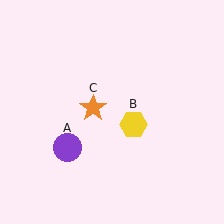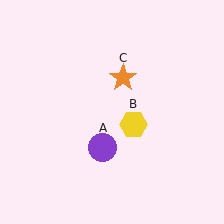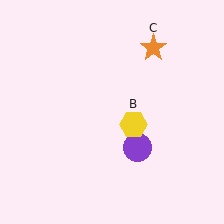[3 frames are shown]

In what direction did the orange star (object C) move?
The orange star (object C) moved up and to the right.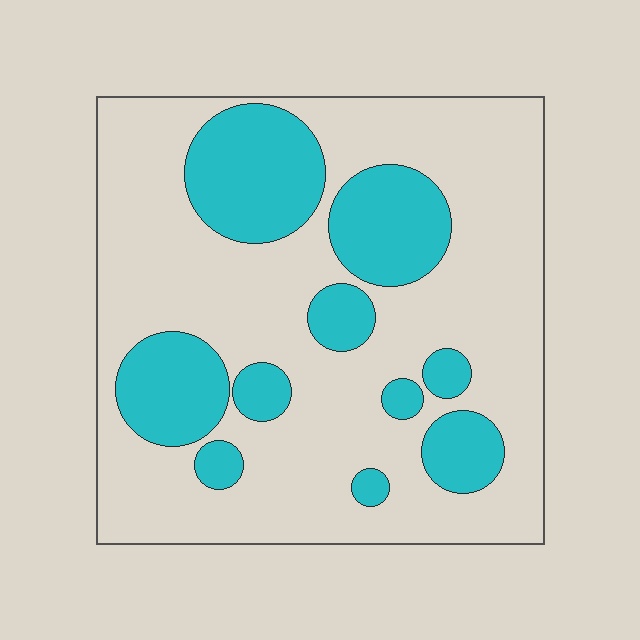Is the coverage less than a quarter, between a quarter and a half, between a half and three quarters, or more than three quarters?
Between a quarter and a half.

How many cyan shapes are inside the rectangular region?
10.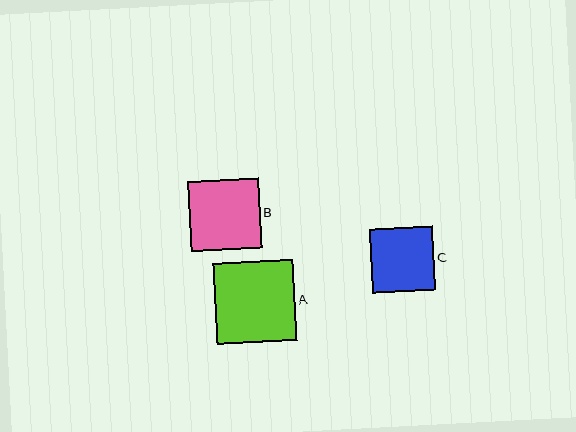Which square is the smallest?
Square C is the smallest with a size of approximately 64 pixels.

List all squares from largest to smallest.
From largest to smallest: A, B, C.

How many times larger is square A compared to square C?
Square A is approximately 1.3 times the size of square C.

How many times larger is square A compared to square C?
Square A is approximately 1.3 times the size of square C.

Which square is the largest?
Square A is the largest with a size of approximately 80 pixels.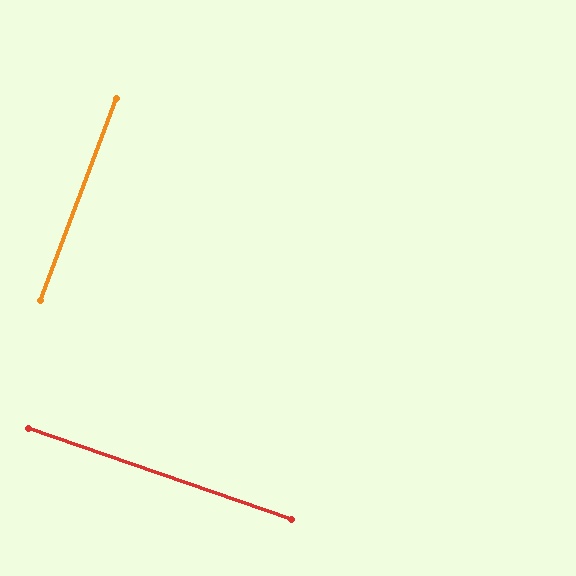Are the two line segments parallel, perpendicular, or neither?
Perpendicular — they meet at approximately 88°.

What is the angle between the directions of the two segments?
Approximately 88 degrees.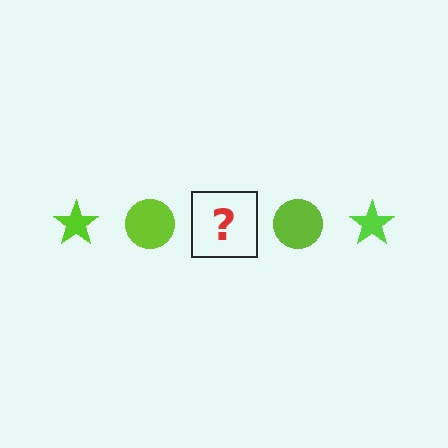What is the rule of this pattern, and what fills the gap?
The rule is that the pattern cycles through star, circle shapes in lime. The gap should be filled with a lime star.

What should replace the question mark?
The question mark should be replaced with a lime star.